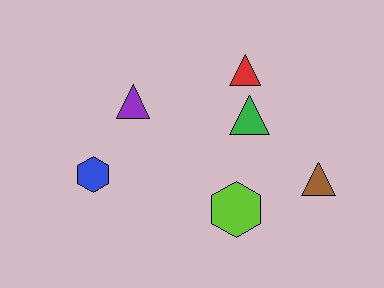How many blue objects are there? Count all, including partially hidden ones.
There is 1 blue object.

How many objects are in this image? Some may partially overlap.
There are 6 objects.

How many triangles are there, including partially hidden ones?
There are 4 triangles.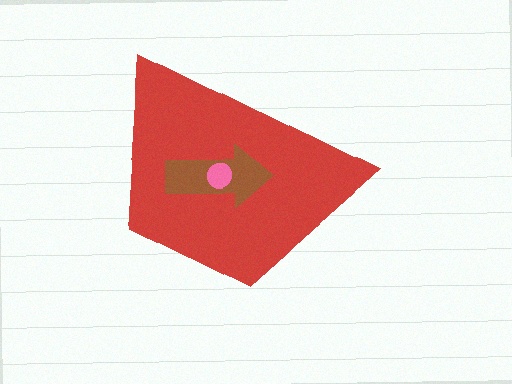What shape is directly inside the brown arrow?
The pink circle.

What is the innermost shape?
The pink circle.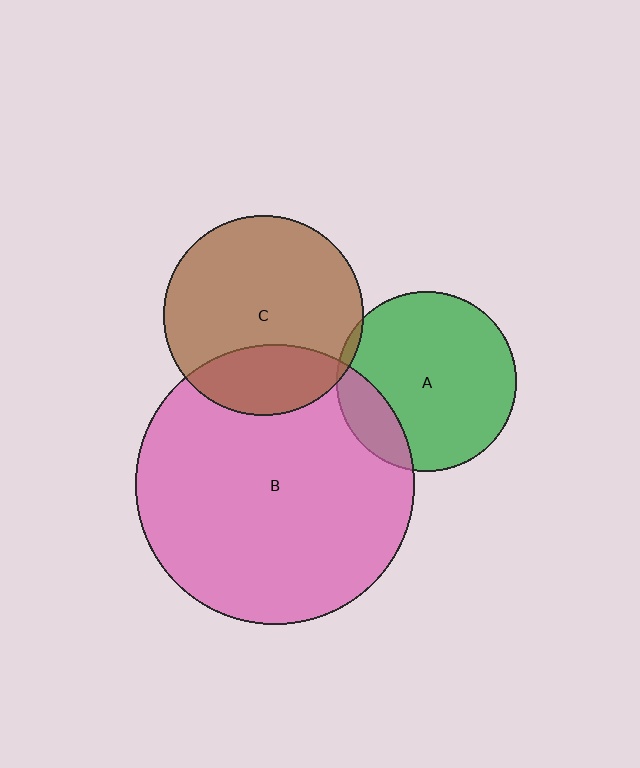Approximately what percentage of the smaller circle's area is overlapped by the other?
Approximately 15%.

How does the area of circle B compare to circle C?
Approximately 2.0 times.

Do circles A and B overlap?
Yes.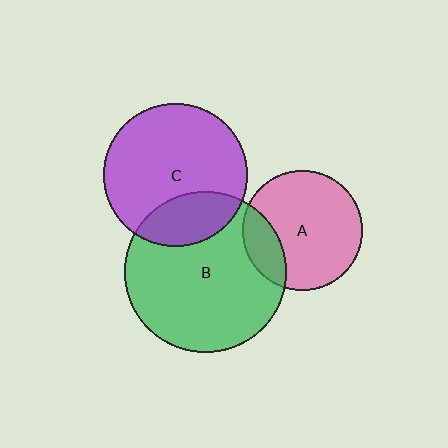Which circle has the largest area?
Circle B (green).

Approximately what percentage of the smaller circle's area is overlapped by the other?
Approximately 25%.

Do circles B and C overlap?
Yes.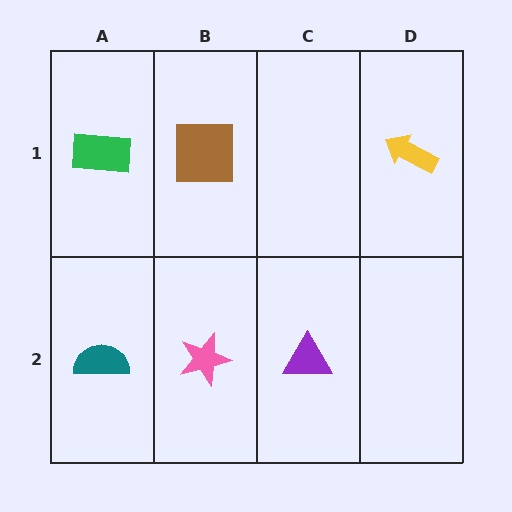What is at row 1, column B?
A brown square.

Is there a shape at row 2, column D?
No, that cell is empty.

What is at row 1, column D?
A yellow arrow.